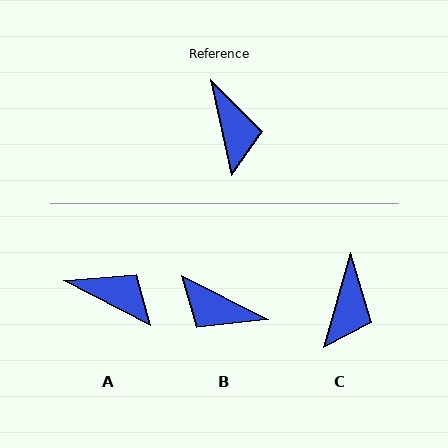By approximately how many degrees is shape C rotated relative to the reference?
Approximately 28 degrees clockwise.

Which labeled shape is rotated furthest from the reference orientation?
B, about 129 degrees away.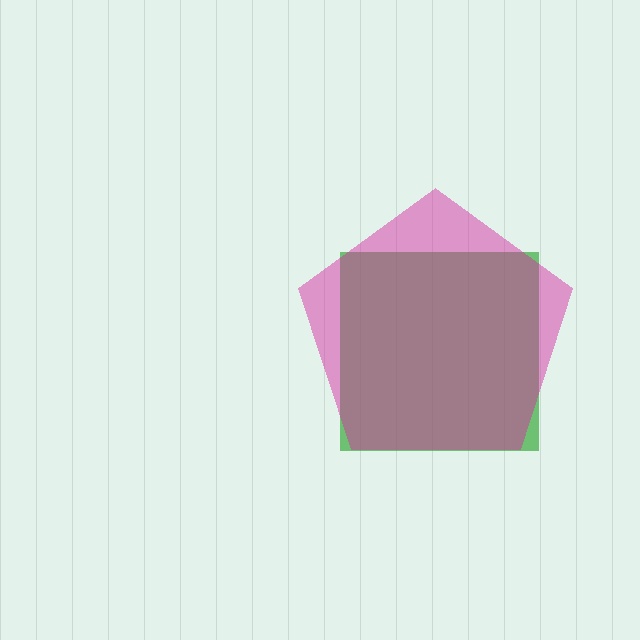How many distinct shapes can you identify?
There are 2 distinct shapes: a green square, a magenta pentagon.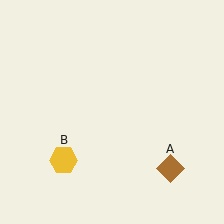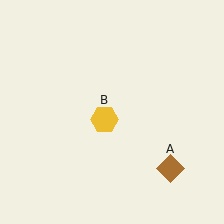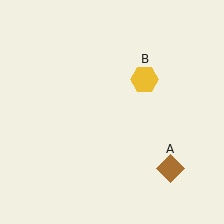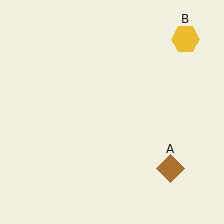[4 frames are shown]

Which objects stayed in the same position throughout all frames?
Brown diamond (object A) remained stationary.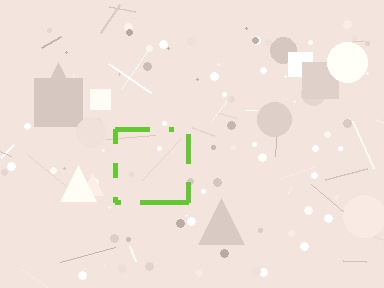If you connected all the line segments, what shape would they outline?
They would outline a square.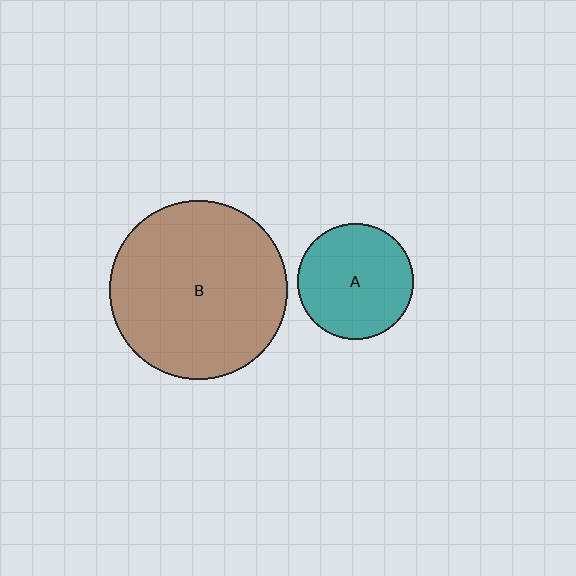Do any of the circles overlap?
No, none of the circles overlap.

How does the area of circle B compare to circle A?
Approximately 2.4 times.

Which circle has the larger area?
Circle B (brown).